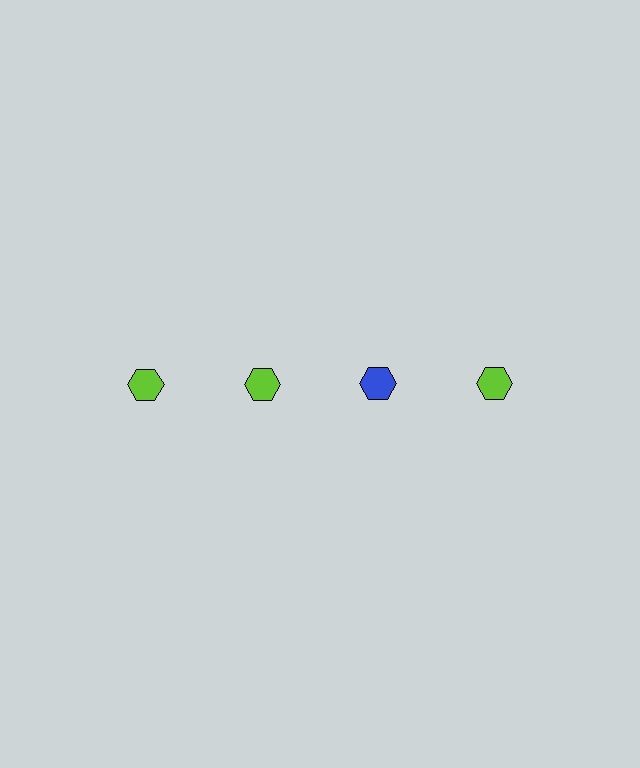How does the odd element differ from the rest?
It has a different color: blue instead of lime.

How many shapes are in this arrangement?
There are 4 shapes arranged in a grid pattern.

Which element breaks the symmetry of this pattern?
The blue hexagon in the top row, center column breaks the symmetry. All other shapes are lime hexagons.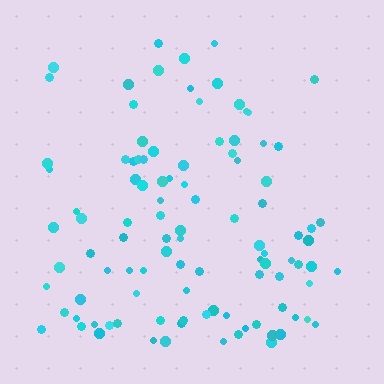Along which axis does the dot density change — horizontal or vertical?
Vertical.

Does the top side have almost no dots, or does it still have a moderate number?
Still a moderate number, just noticeably fewer than the bottom.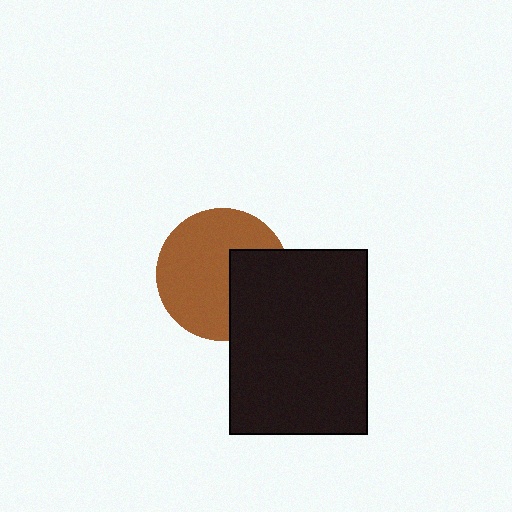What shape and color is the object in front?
The object in front is a black rectangle.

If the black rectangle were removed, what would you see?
You would see the complete brown circle.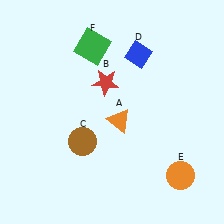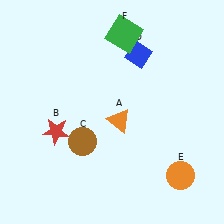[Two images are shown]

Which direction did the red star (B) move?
The red star (B) moved left.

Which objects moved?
The objects that moved are: the red star (B), the green square (F).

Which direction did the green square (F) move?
The green square (F) moved right.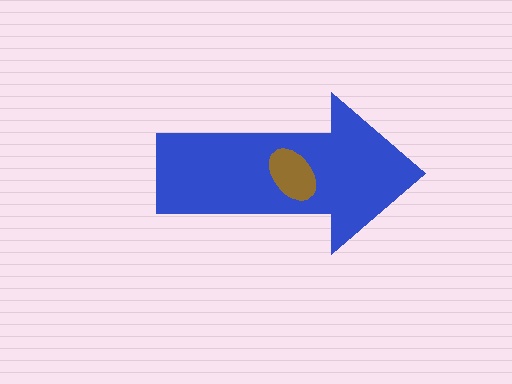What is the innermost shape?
The brown ellipse.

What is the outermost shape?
The blue arrow.